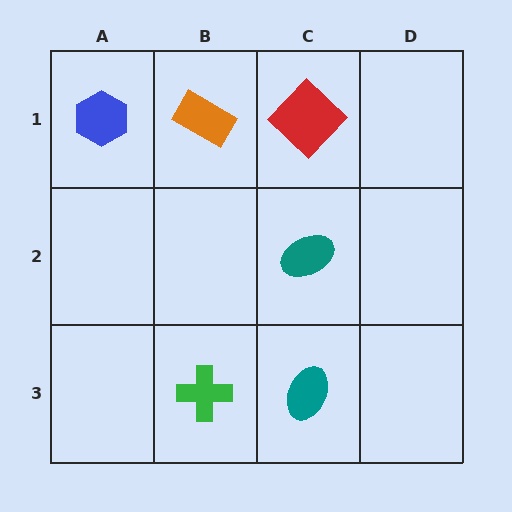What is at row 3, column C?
A teal ellipse.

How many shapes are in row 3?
2 shapes.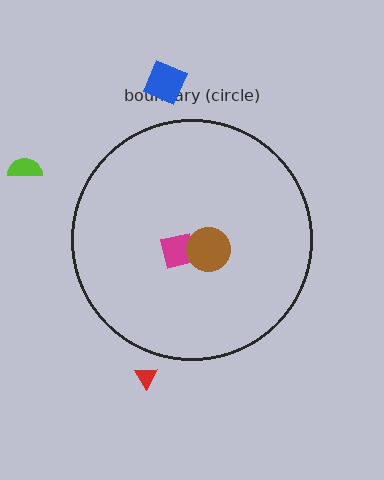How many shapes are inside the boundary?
2 inside, 3 outside.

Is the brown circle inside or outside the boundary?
Inside.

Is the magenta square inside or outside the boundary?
Inside.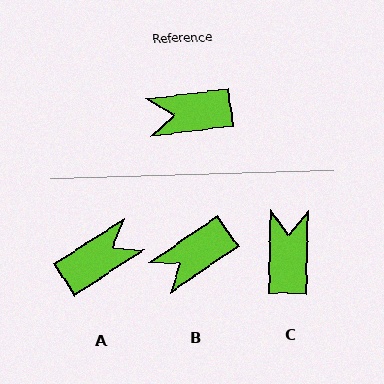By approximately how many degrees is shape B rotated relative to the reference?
Approximately 27 degrees counter-clockwise.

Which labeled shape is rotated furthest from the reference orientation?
A, about 155 degrees away.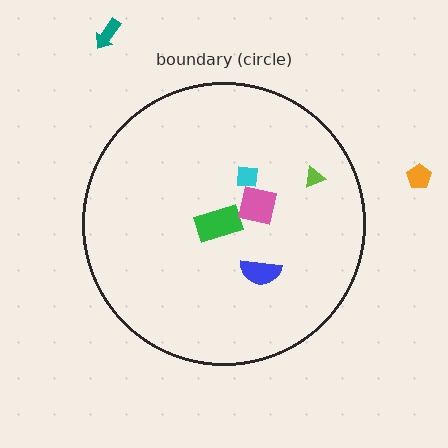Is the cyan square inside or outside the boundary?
Inside.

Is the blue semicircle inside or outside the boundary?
Inside.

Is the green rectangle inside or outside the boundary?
Inside.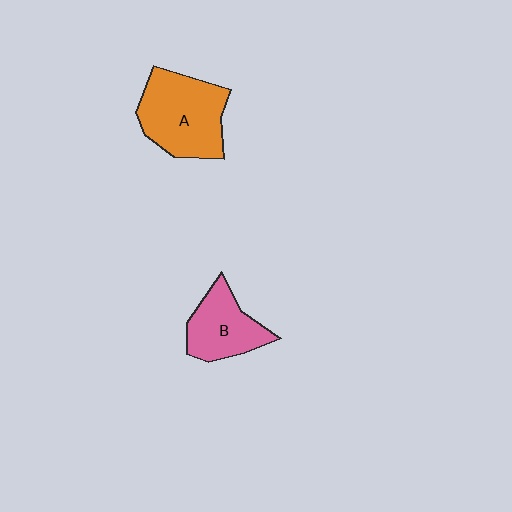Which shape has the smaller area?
Shape B (pink).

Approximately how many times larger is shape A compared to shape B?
Approximately 1.5 times.